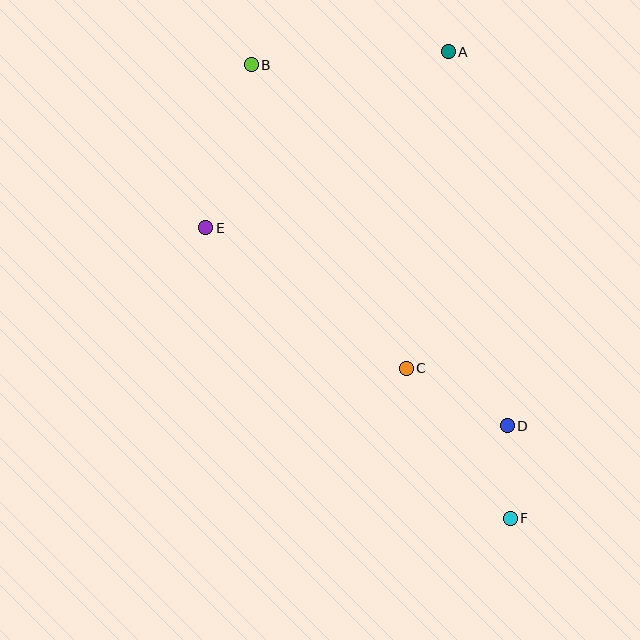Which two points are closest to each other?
Points D and F are closest to each other.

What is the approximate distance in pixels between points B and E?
The distance between B and E is approximately 169 pixels.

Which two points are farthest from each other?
Points B and F are farthest from each other.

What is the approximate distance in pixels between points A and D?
The distance between A and D is approximately 378 pixels.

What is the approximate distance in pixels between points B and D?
The distance between B and D is approximately 443 pixels.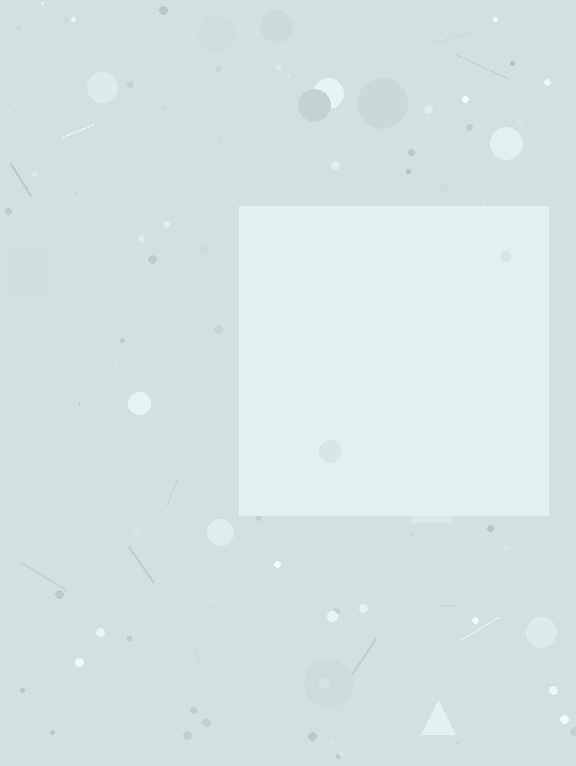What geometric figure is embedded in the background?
A square is embedded in the background.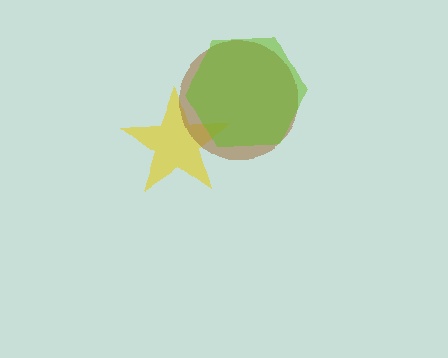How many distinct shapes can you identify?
There are 3 distinct shapes: a yellow star, a brown circle, a lime hexagon.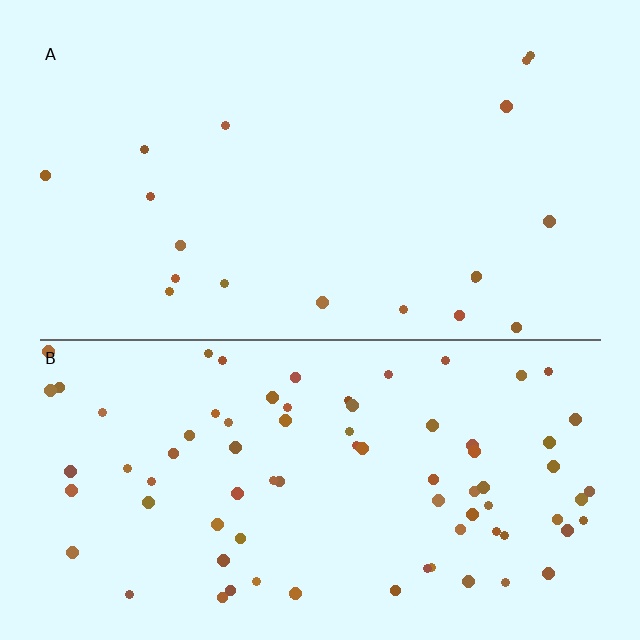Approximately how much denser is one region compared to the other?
Approximately 4.4× — region B over region A.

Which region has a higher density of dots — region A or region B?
B (the bottom).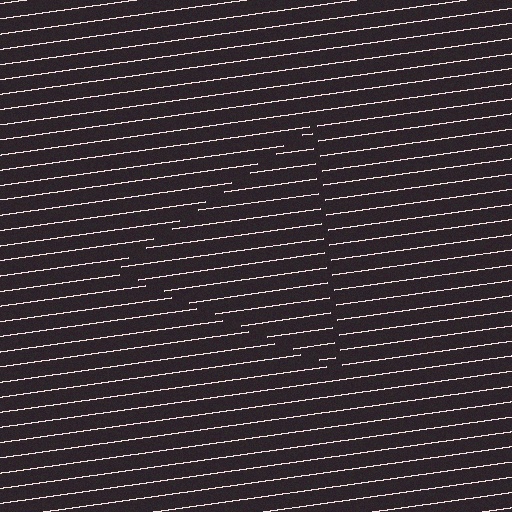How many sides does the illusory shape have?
3 sides — the line-ends trace a triangle.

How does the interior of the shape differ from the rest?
The interior of the shape contains the same grating, shifted by half a period — the contour is defined by the phase discontinuity where line-ends from the inner and outer gratings abut.